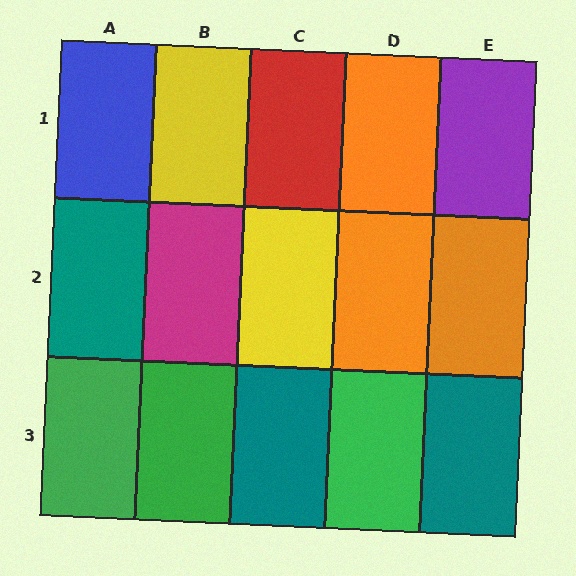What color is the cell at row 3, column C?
Teal.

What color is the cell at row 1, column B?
Yellow.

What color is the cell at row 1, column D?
Orange.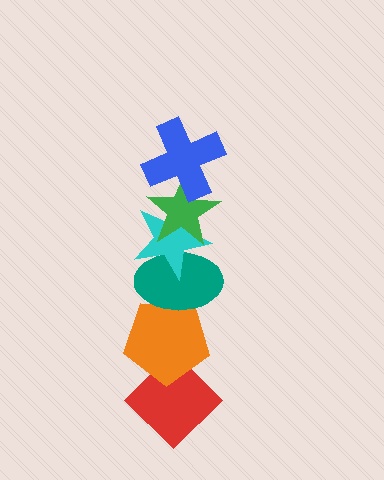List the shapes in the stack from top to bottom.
From top to bottom: the blue cross, the green star, the cyan star, the teal ellipse, the orange pentagon, the red diamond.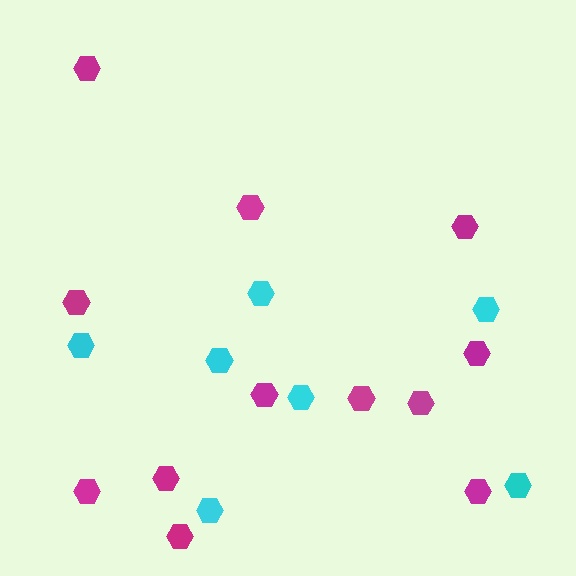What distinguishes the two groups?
There are 2 groups: one group of magenta hexagons (12) and one group of cyan hexagons (7).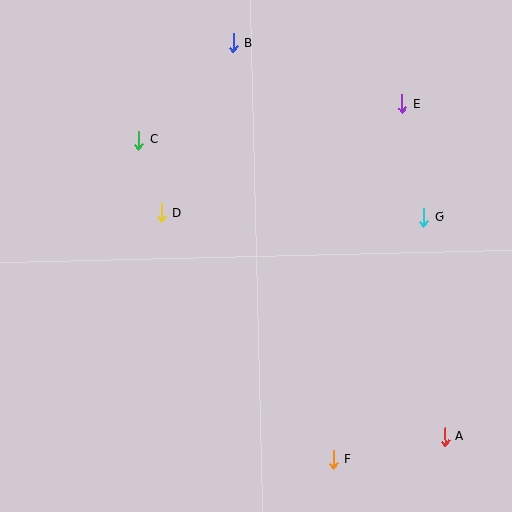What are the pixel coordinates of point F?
Point F is at (333, 459).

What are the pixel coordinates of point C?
Point C is at (139, 140).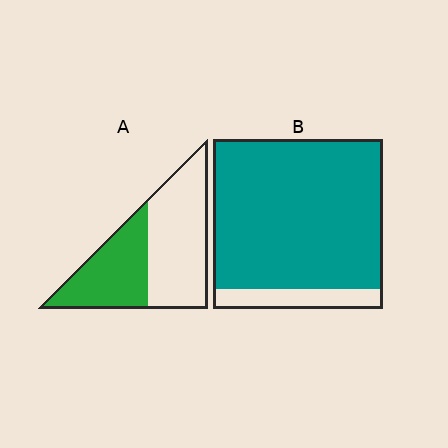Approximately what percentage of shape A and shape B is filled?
A is approximately 40% and B is approximately 90%.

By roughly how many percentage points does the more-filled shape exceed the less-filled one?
By roughly 45 percentage points (B over A).